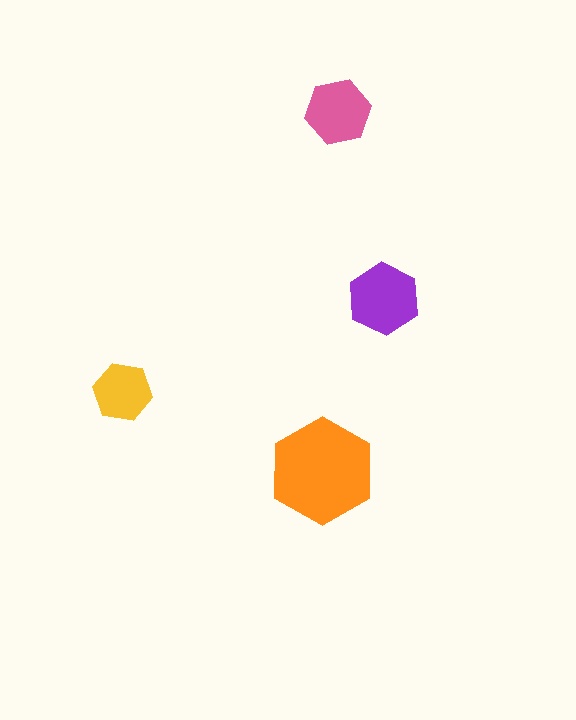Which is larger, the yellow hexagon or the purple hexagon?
The purple one.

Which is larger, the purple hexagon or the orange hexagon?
The orange one.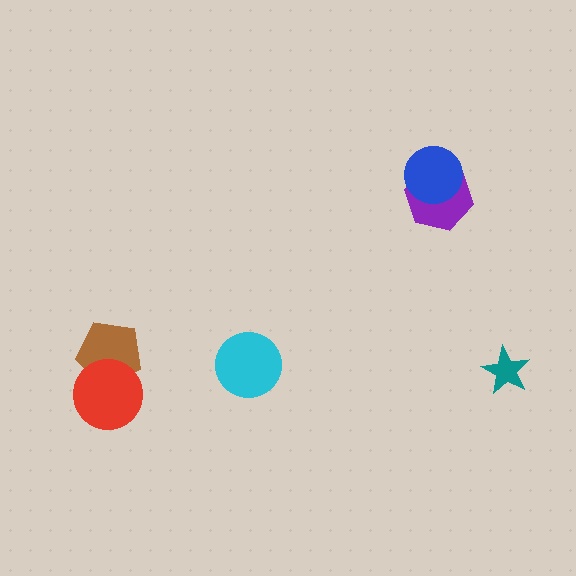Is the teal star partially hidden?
No, no other shape covers it.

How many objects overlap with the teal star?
0 objects overlap with the teal star.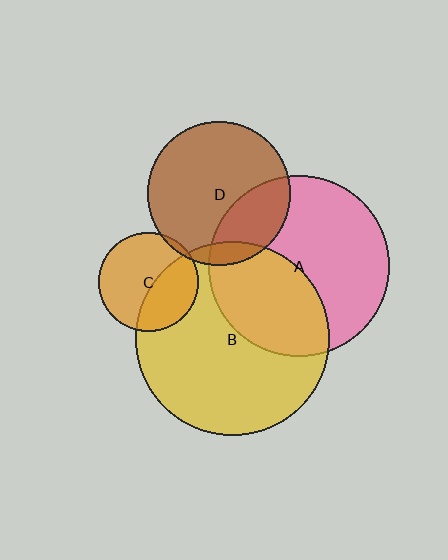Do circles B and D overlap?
Yes.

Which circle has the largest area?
Circle B (yellow).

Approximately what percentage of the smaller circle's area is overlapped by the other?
Approximately 10%.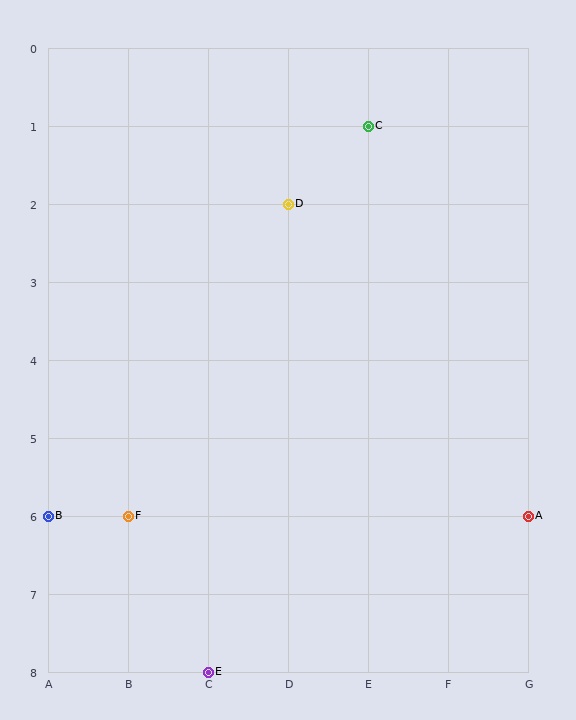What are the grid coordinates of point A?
Point A is at grid coordinates (G, 6).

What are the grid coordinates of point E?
Point E is at grid coordinates (C, 8).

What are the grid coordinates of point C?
Point C is at grid coordinates (E, 1).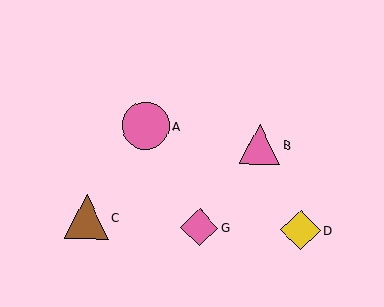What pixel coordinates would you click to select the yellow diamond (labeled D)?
Click at (301, 230) to select the yellow diamond D.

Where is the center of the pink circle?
The center of the pink circle is at (146, 126).